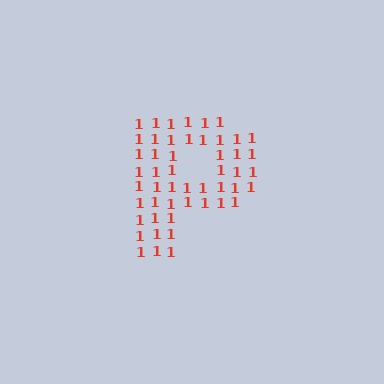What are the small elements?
The small elements are digit 1's.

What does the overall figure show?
The overall figure shows the letter P.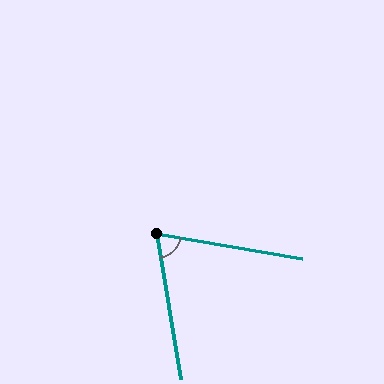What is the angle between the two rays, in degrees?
Approximately 71 degrees.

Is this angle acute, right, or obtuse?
It is acute.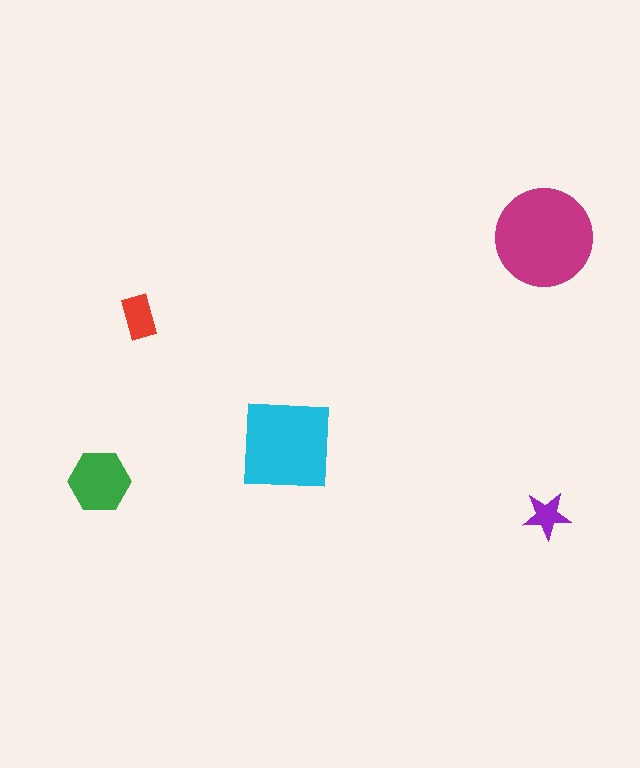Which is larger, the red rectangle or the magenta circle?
The magenta circle.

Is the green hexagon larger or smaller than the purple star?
Larger.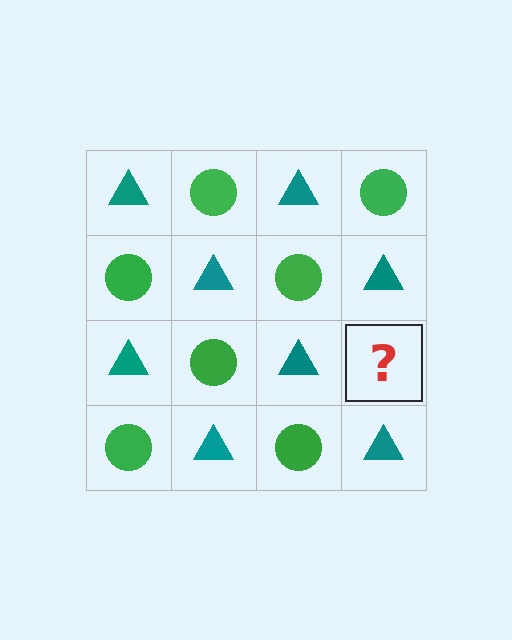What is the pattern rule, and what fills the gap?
The rule is that it alternates teal triangle and green circle in a checkerboard pattern. The gap should be filled with a green circle.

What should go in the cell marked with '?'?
The missing cell should contain a green circle.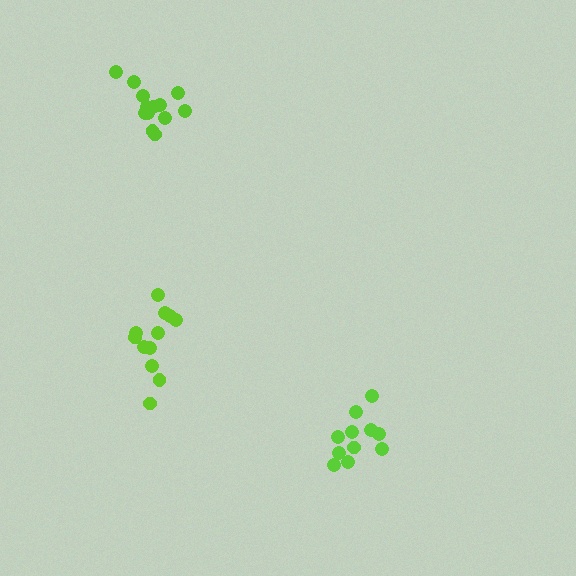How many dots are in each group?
Group 1: 12 dots, Group 2: 11 dots, Group 3: 13 dots (36 total).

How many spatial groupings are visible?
There are 3 spatial groupings.